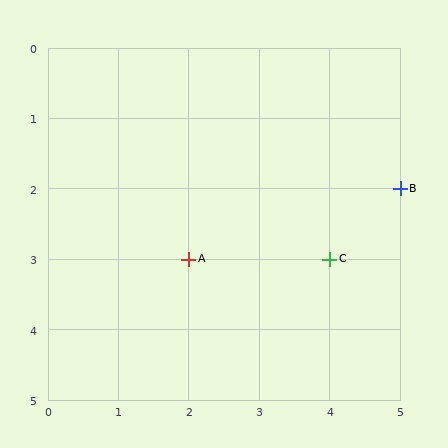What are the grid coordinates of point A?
Point A is at grid coordinates (2, 3).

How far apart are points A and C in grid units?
Points A and C are 2 columns apart.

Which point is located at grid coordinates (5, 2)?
Point B is at (5, 2).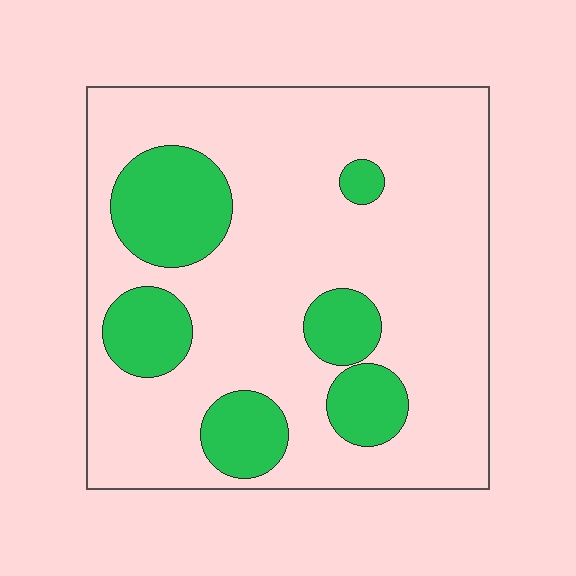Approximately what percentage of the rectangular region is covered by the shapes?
Approximately 20%.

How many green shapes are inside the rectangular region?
6.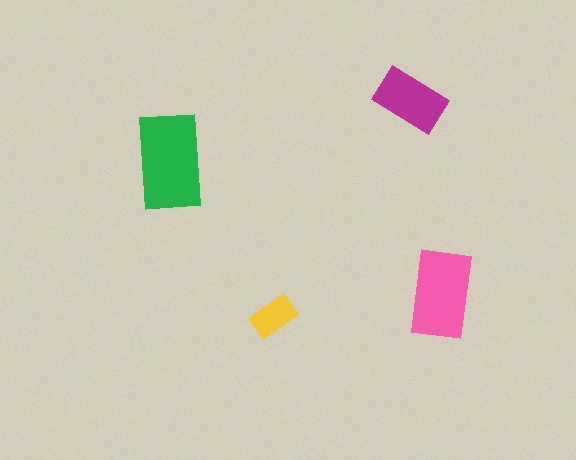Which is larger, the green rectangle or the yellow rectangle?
The green one.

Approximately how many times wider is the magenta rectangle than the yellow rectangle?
About 1.5 times wider.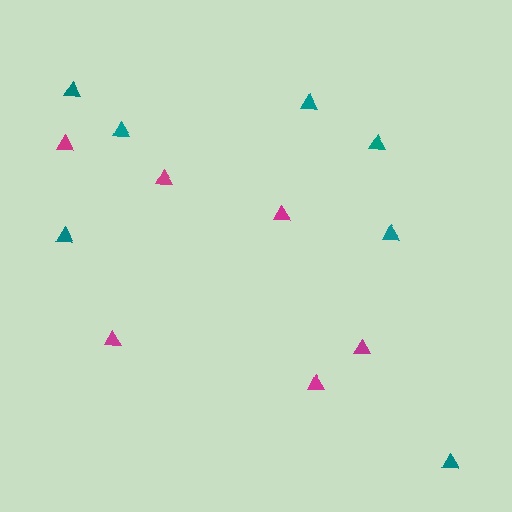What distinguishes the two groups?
There are 2 groups: one group of magenta triangles (6) and one group of teal triangles (7).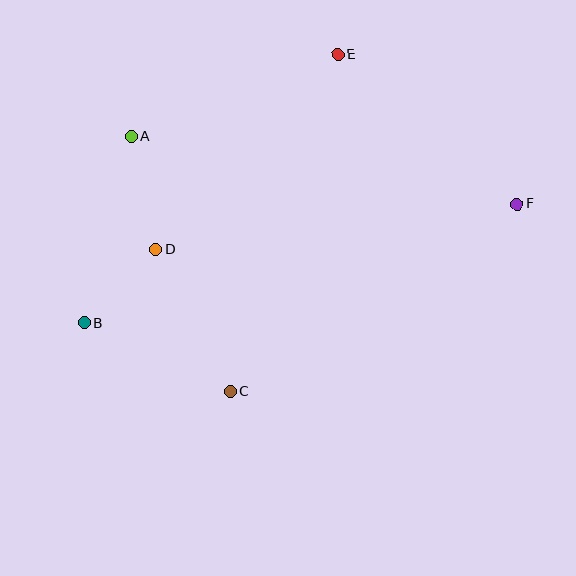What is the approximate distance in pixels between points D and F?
The distance between D and F is approximately 364 pixels.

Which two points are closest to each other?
Points B and D are closest to each other.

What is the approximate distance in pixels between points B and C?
The distance between B and C is approximately 161 pixels.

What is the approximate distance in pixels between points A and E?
The distance between A and E is approximately 222 pixels.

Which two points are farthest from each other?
Points B and F are farthest from each other.